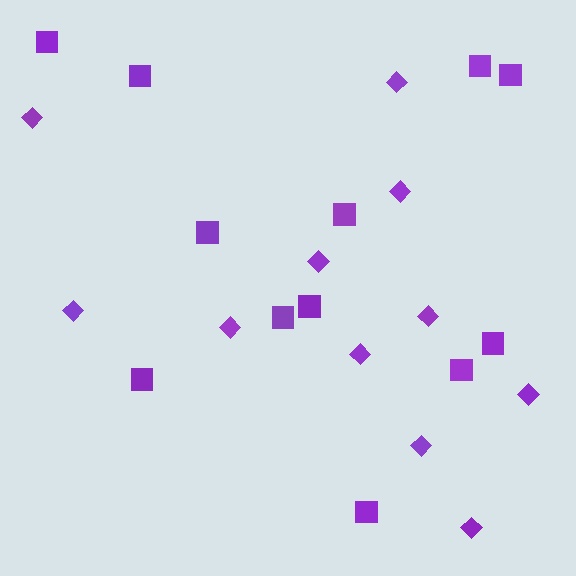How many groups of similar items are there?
There are 2 groups: one group of diamonds (11) and one group of squares (12).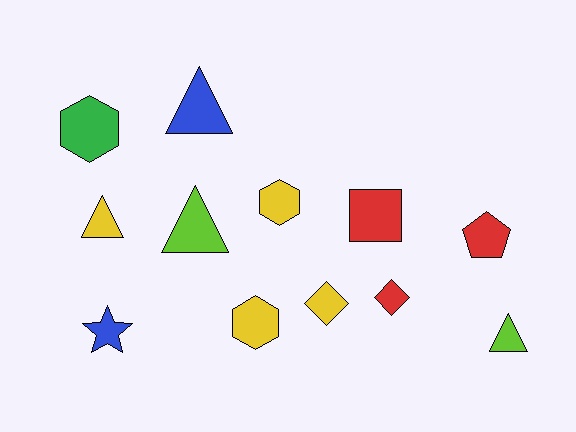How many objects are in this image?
There are 12 objects.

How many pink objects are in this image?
There are no pink objects.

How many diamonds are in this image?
There are 2 diamonds.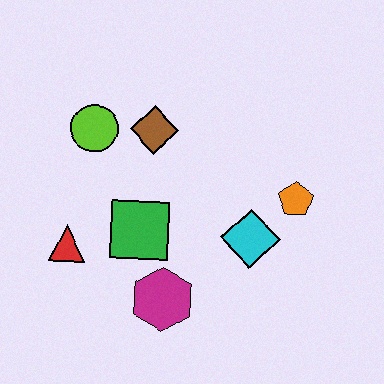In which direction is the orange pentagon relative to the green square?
The orange pentagon is to the right of the green square.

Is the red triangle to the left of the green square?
Yes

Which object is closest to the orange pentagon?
The cyan diamond is closest to the orange pentagon.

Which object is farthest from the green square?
The orange pentagon is farthest from the green square.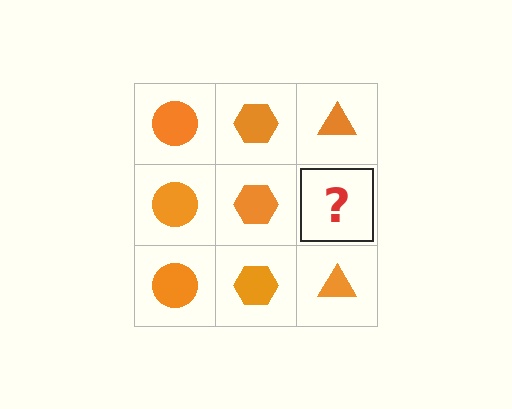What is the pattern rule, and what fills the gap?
The rule is that each column has a consistent shape. The gap should be filled with an orange triangle.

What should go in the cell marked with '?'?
The missing cell should contain an orange triangle.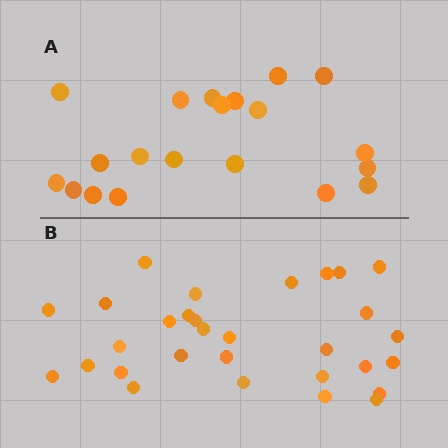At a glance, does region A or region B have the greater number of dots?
Region B (the bottom region) has more dots.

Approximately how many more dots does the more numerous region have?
Region B has roughly 10 or so more dots than region A.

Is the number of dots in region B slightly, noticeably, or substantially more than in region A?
Region B has substantially more. The ratio is roughly 1.5 to 1.